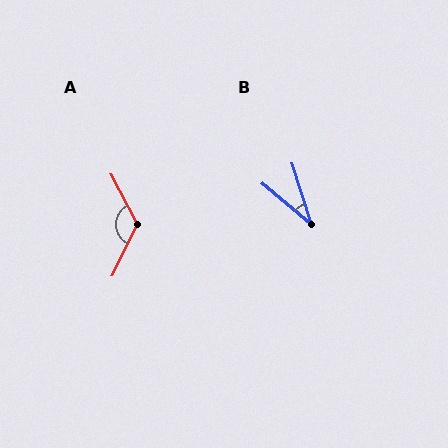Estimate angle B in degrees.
Approximately 33 degrees.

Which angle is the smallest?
B, at approximately 33 degrees.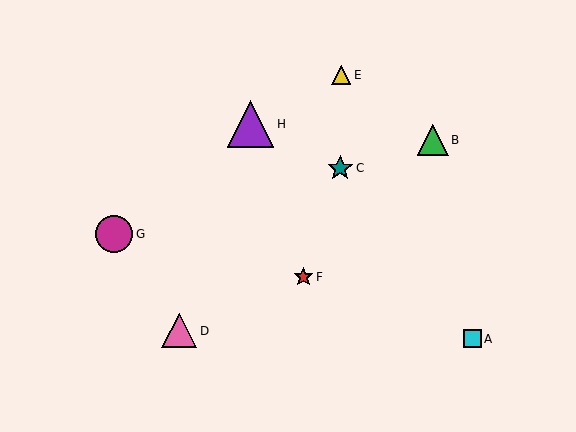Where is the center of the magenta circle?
The center of the magenta circle is at (114, 234).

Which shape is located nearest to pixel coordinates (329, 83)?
The yellow triangle (labeled E) at (341, 75) is nearest to that location.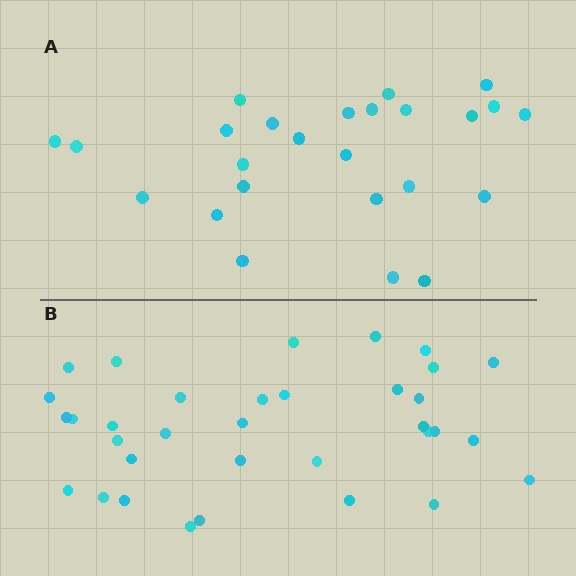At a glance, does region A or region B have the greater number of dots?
Region B (the bottom region) has more dots.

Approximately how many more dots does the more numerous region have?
Region B has roughly 8 or so more dots than region A.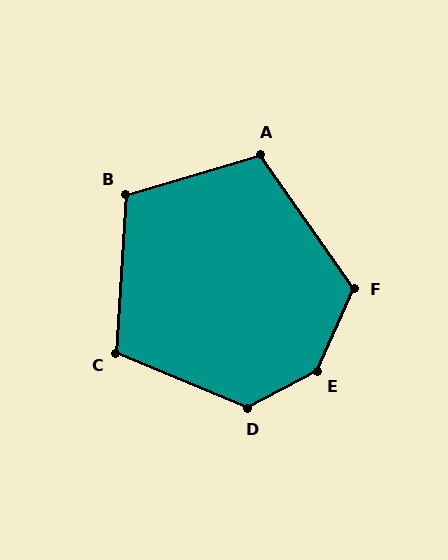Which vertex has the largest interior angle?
E, at approximately 142 degrees.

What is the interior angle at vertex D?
Approximately 129 degrees (obtuse).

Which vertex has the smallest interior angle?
A, at approximately 108 degrees.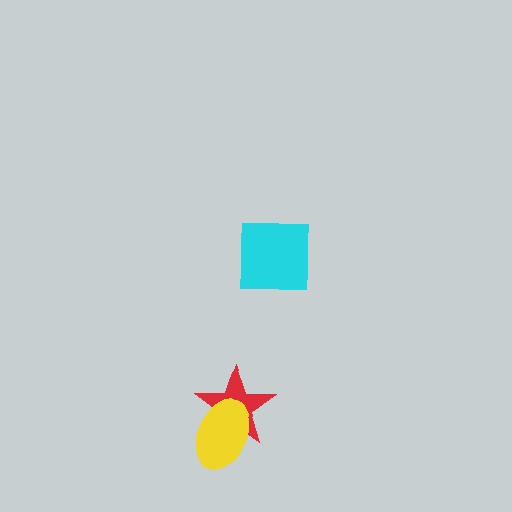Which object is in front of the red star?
The yellow ellipse is in front of the red star.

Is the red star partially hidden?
Yes, it is partially covered by another shape.